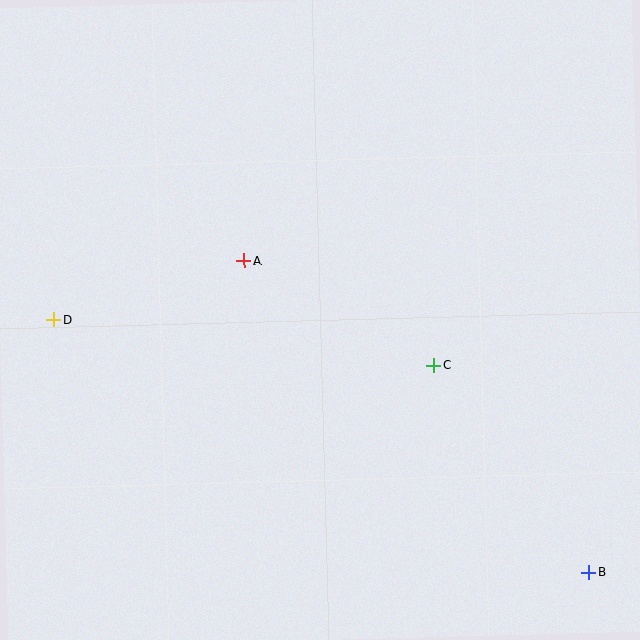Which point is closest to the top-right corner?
Point C is closest to the top-right corner.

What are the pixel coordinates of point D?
Point D is at (53, 320).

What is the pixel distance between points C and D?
The distance between C and D is 383 pixels.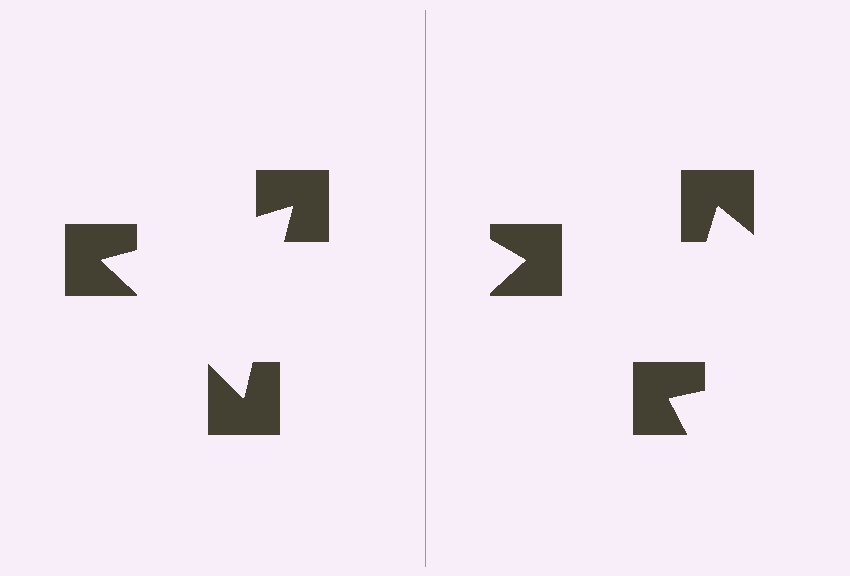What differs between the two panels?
The notched squares are positioned identically on both sides; only the wedge orientations differ. On the left they align to a triangle; on the right they are misaligned.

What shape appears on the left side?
An illusory triangle.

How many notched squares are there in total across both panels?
6 — 3 on each side.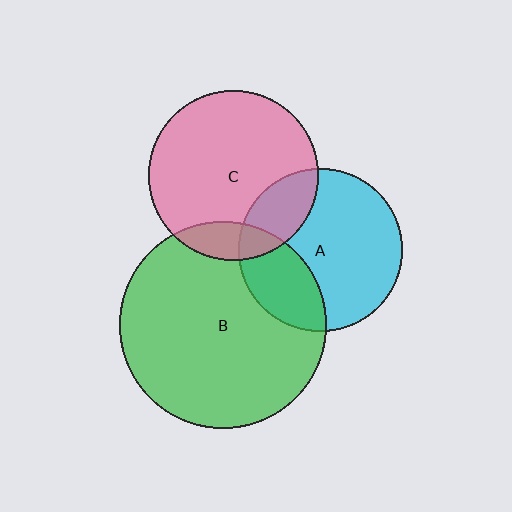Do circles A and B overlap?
Yes.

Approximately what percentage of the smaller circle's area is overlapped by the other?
Approximately 30%.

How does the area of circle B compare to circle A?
Approximately 1.6 times.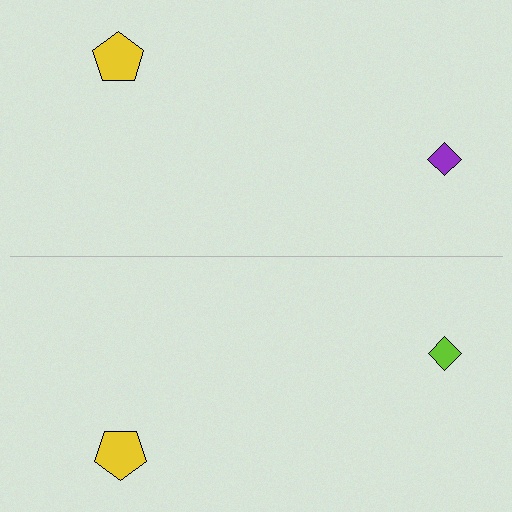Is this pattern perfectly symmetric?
No, the pattern is not perfectly symmetric. The lime diamond on the bottom side breaks the symmetry — its mirror counterpart is purple.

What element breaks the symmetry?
The lime diamond on the bottom side breaks the symmetry — its mirror counterpart is purple.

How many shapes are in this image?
There are 4 shapes in this image.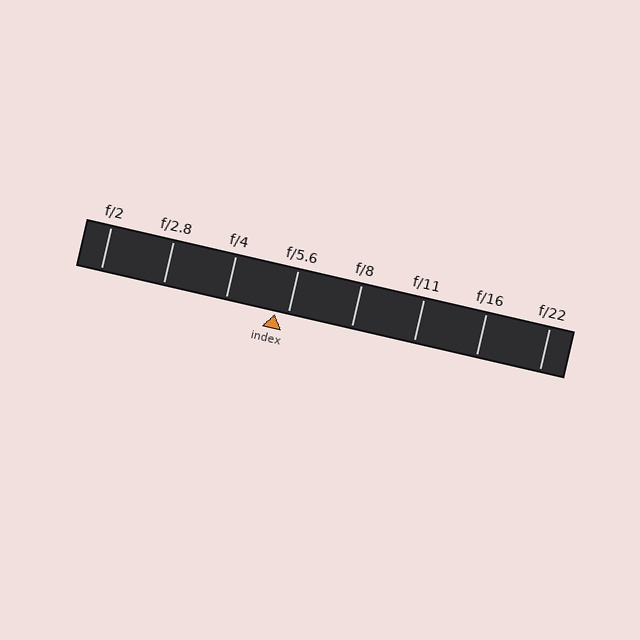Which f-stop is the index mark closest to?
The index mark is closest to f/5.6.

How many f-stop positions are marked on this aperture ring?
There are 8 f-stop positions marked.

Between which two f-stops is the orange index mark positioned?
The index mark is between f/4 and f/5.6.